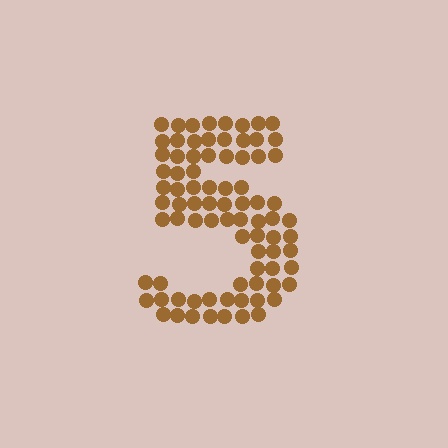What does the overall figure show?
The overall figure shows the digit 5.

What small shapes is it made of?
It is made of small circles.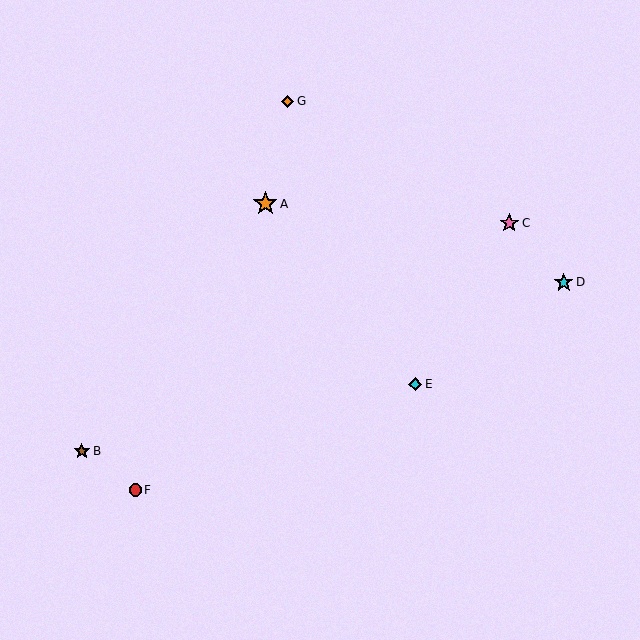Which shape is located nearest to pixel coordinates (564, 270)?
The cyan star (labeled D) at (564, 282) is nearest to that location.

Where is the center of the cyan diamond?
The center of the cyan diamond is at (415, 384).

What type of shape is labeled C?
Shape C is a pink star.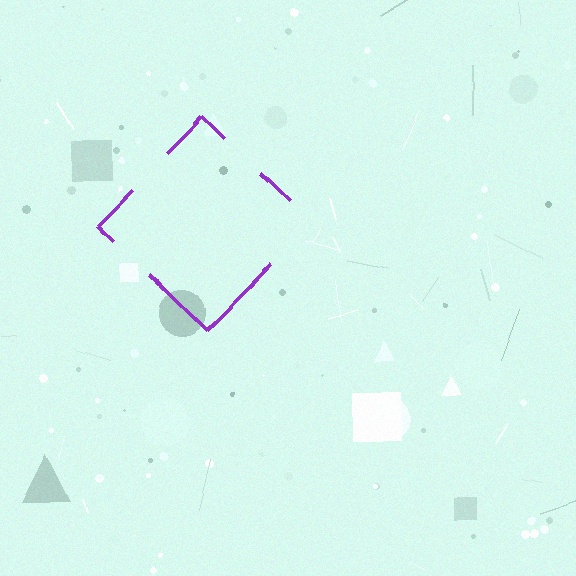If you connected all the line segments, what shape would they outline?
They would outline a diamond.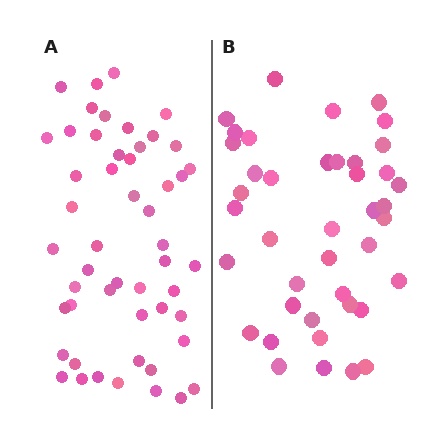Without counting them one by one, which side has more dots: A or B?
Region A (the left region) has more dots.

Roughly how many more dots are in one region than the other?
Region A has roughly 10 or so more dots than region B.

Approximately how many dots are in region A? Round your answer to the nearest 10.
About 50 dots. (The exact count is 51, which rounds to 50.)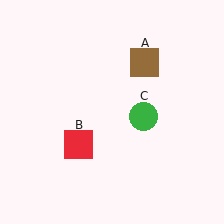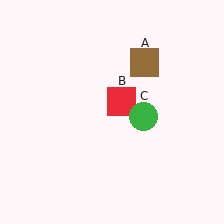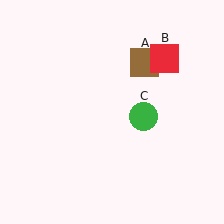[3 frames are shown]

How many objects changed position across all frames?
1 object changed position: red square (object B).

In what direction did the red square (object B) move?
The red square (object B) moved up and to the right.